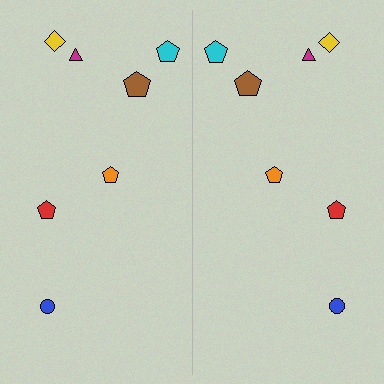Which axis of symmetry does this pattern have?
The pattern has a vertical axis of symmetry running through the center of the image.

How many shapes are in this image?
There are 14 shapes in this image.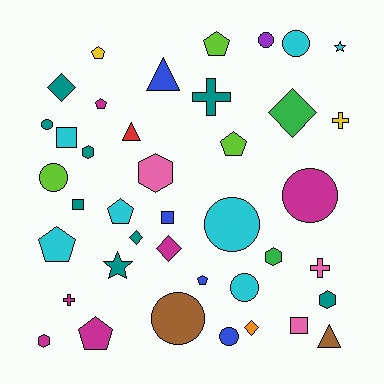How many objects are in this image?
There are 40 objects.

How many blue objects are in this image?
There are 4 blue objects.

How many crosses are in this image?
There are 4 crosses.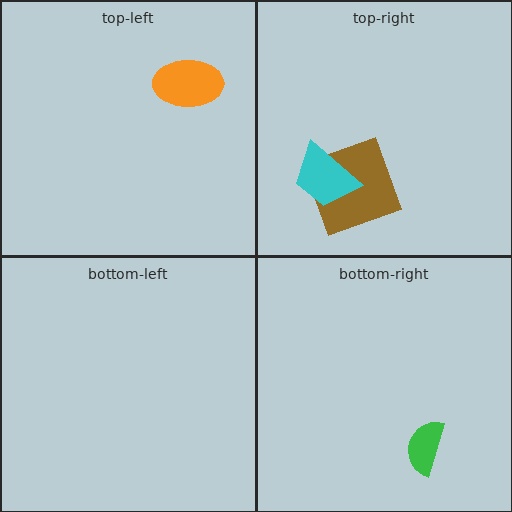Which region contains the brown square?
The top-right region.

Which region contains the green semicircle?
The bottom-right region.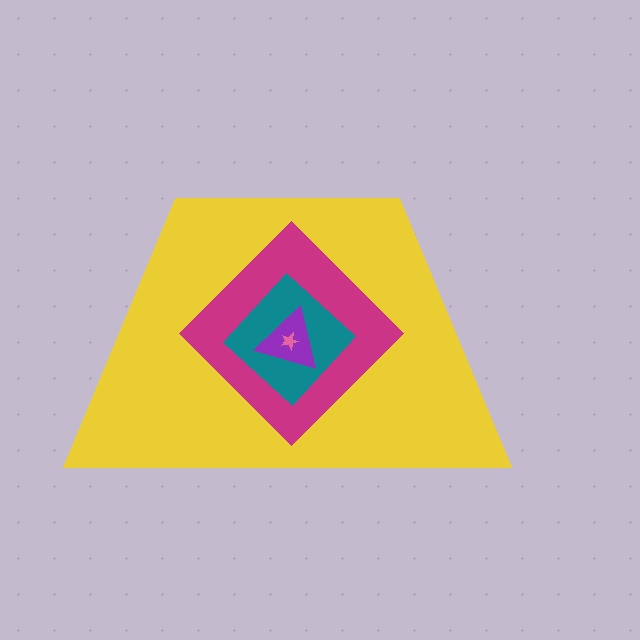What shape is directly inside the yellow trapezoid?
The magenta diamond.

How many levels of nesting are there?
5.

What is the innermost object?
The pink star.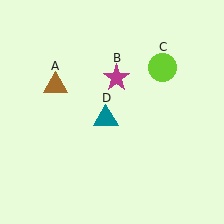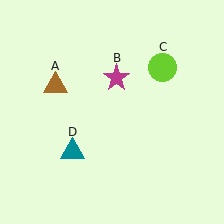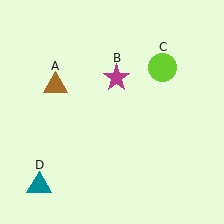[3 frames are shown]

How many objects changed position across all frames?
1 object changed position: teal triangle (object D).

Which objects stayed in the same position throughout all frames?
Brown triangle (object A) and magenta star (object B) and lime circle (object C) remained stationary.